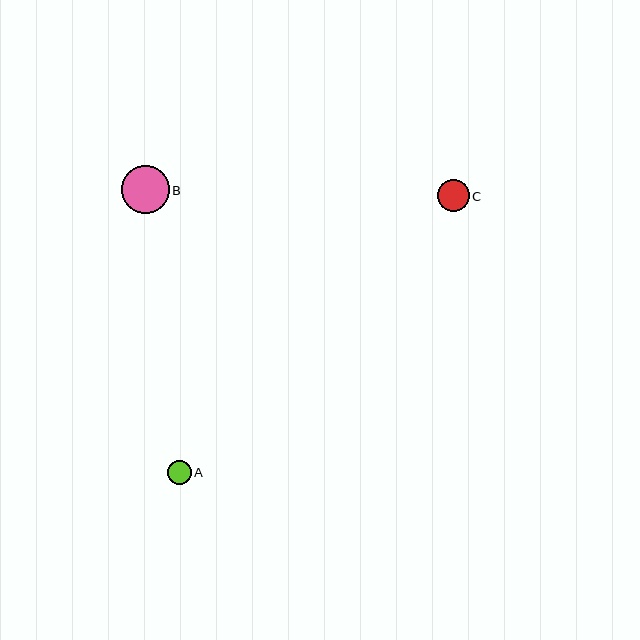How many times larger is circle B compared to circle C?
Circle B is approximately 1.5 times the size of circle C.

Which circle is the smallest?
Circle A is the smallest with a size of approximately 24 pixels.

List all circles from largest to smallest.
From largest to smallest: B, C, A.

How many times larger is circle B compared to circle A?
Circle B is approximately 2.0 times the size of circle A.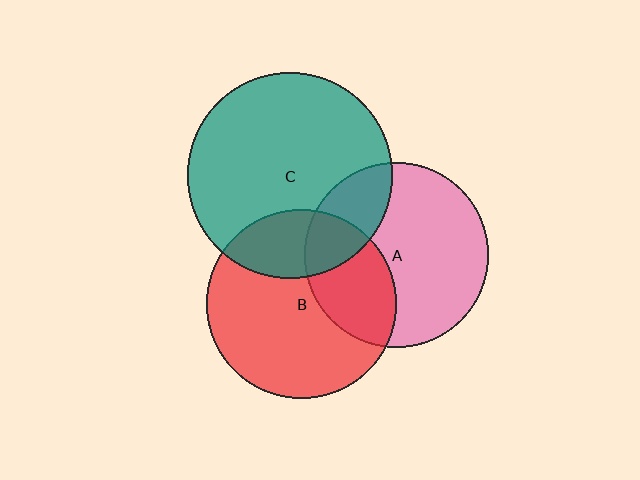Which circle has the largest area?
Circle C (teal).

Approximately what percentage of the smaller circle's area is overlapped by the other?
Approximately 30%.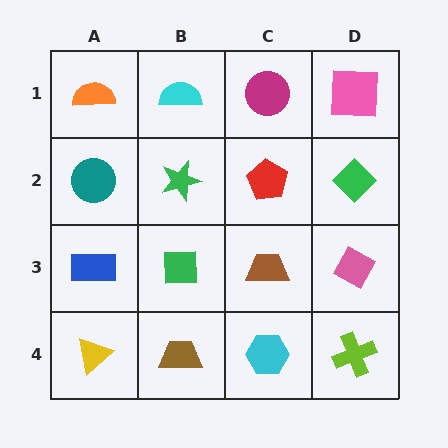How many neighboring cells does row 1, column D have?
2.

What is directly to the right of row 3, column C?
A pink diamond.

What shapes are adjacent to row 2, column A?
An orange semicircle (row 1, column A), a blue rectangle (row 3, column A), a green star (row 2, column B).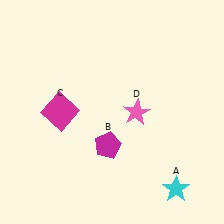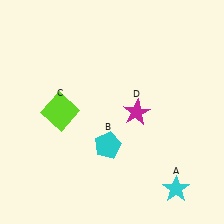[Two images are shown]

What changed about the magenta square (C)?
In Image 1, C is magenta. In Image 2, it changed to lime.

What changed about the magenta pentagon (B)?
In Image 1, B is magenta. In Image 2, it changed to cyan.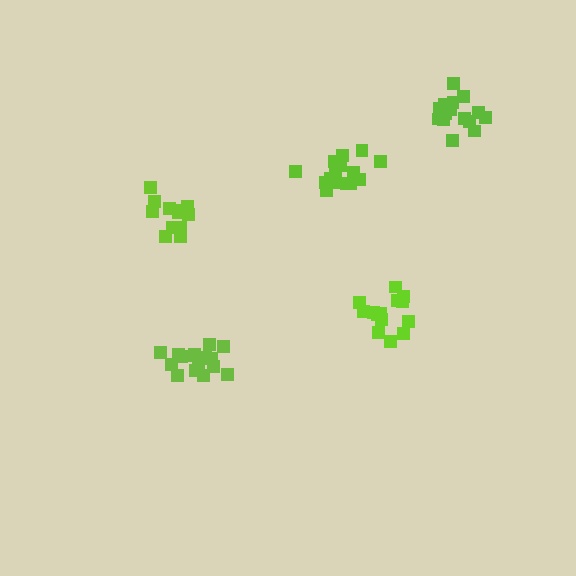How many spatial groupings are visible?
There are 5 spatial groupings.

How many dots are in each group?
Group 1: 16 dots, Group 2: 15 dots, Group 3: 14 dots, Group 4: 12 dots, Group 5: 16 dots (73 total).